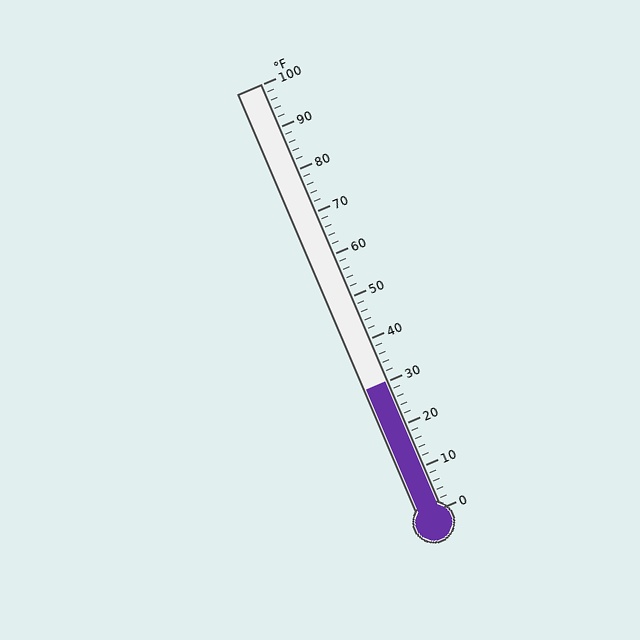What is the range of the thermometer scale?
The thermometer scale ranges from 0°F to 100°F.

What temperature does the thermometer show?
The thermometer shows approximately 30°F.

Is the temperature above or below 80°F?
The temperature is below 80°F.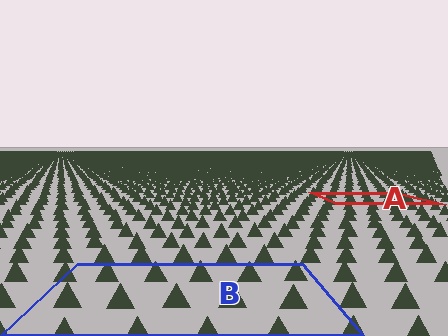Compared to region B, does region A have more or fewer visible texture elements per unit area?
Region A has more texture elements per unit area — they are packed more densely because it is farther away.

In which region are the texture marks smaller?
The texture marks are smaller in region A, because it is farther away.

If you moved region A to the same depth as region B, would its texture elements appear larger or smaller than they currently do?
They would appear larger. At a closer depth, the same texture elements are projected at a bigger on-screen size.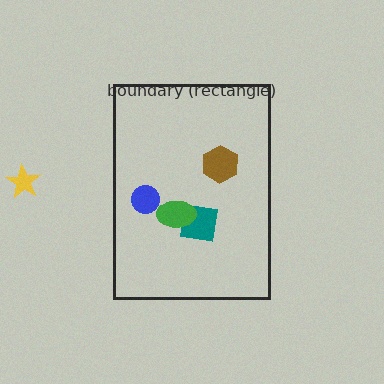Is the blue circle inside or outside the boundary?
Inside.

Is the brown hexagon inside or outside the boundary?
Inside.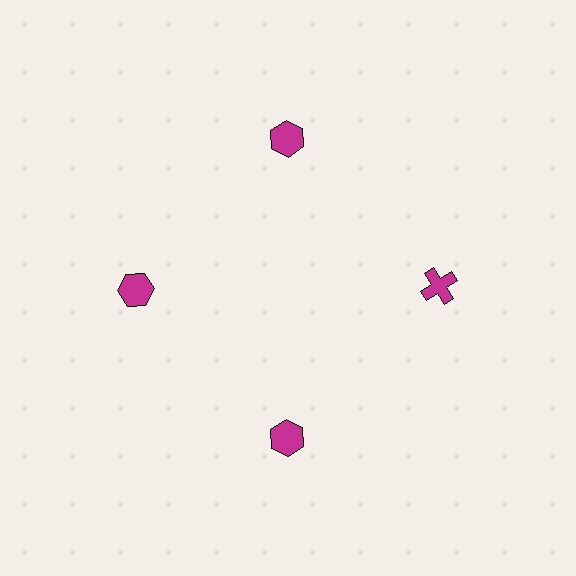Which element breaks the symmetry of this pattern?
The magenta cross at roughly the 3 o'clock position breaks the symmetry. All other shapes are magenta hexagons.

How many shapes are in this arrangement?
There are 4 shapes arranged in a ring pattern.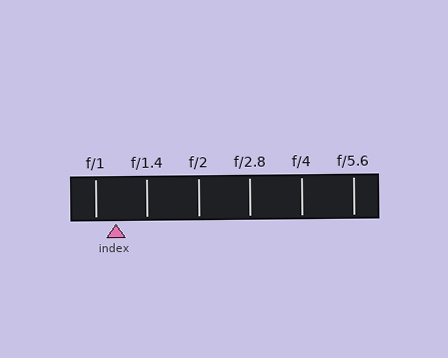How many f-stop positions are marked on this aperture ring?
There are 6 f-stop positions marked.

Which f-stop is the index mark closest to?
The index mark is closest to f/1.